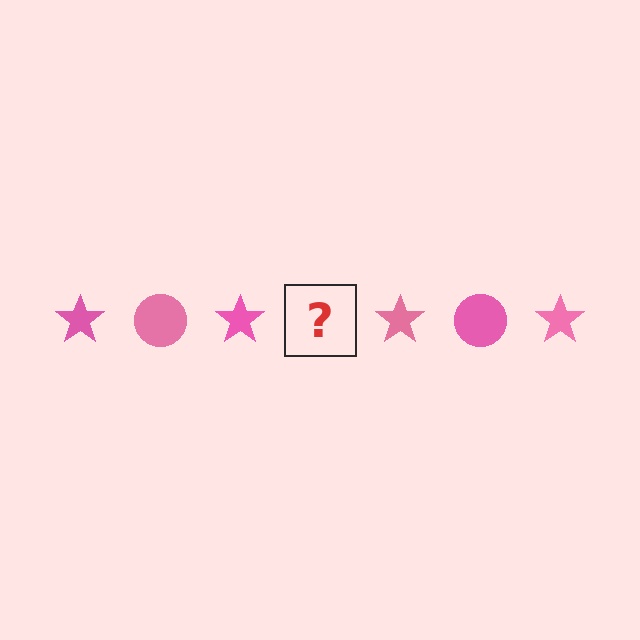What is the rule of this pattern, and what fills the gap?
The rule is that the pattern cycles through star, circle shapes in pink. The gap should be filled with a pink circle.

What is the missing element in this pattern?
The missing element is a pink circle.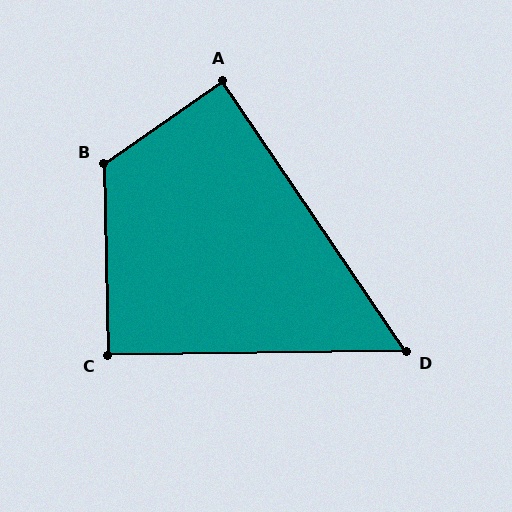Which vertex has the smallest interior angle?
D, at approximately 56 degrees.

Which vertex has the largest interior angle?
B, at approximately 124 degrees.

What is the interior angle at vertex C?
Approximately 91 degrees (approximately right).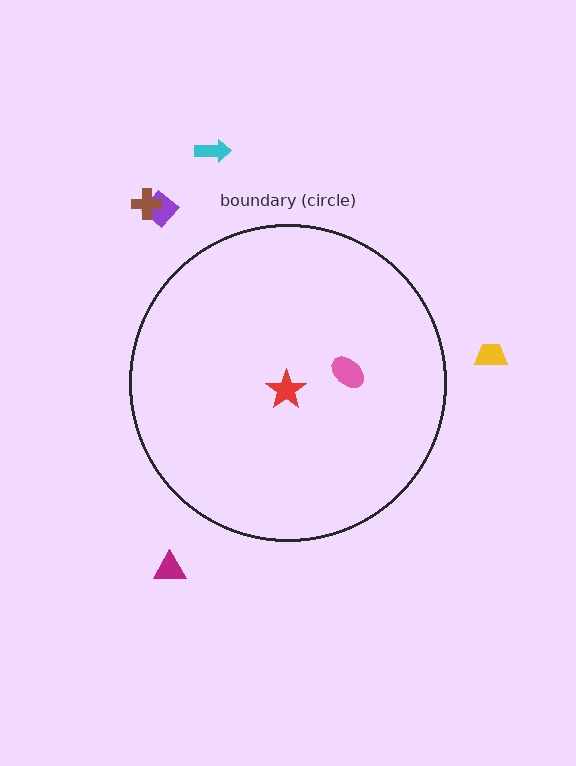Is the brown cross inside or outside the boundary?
Outside.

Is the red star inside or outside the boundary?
Inside.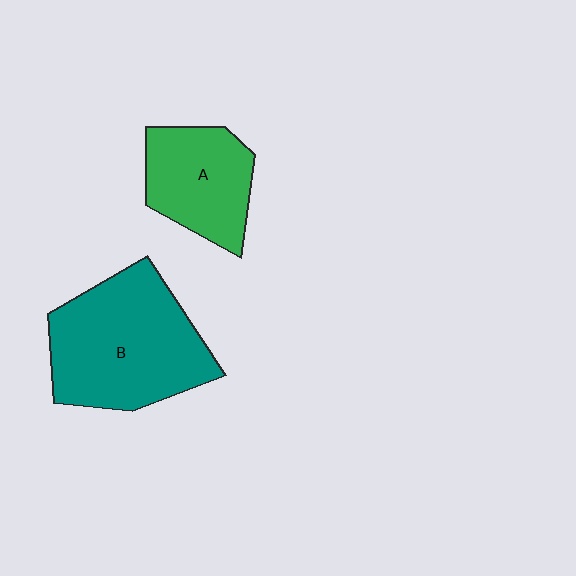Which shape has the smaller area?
Shape A (green).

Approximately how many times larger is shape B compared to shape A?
Approximately 1.7 times.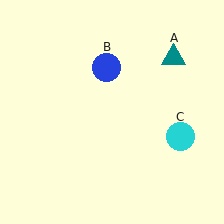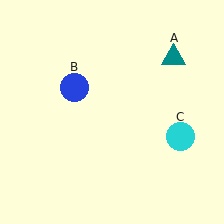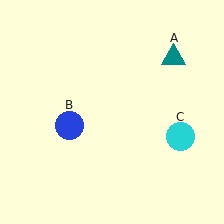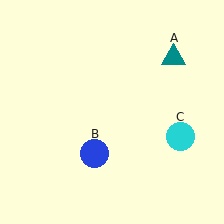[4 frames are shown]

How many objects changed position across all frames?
1 object changed position: blue circle (object B).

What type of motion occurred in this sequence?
The blue circle (object B) rotated counterclockwise around the center of the scene.